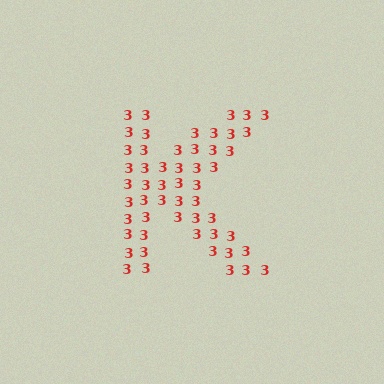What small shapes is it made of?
It is made of small digit 3's.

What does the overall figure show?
The overall figure shows the letter K.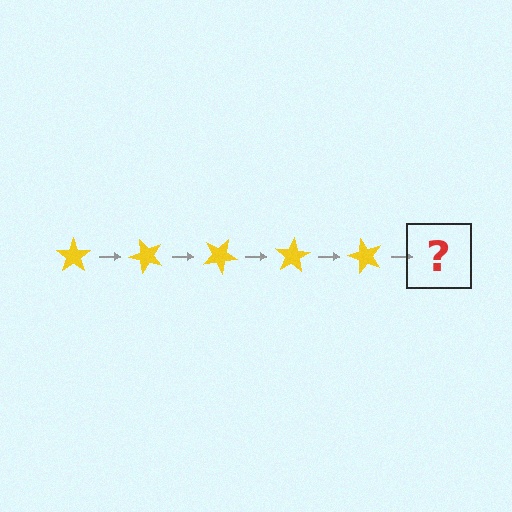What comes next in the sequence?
The next element should be a yellow star rotated 250 degrees.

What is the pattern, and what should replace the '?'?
The pattern is that the star rotates 50 degrees each step. The '?' should be a yellow star rotated 250 degrees.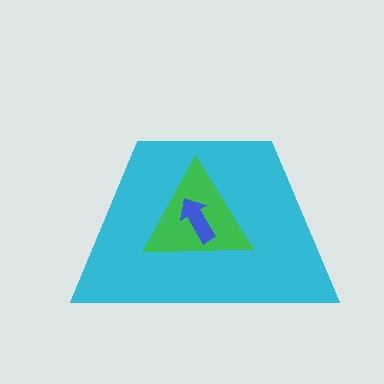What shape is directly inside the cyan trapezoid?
The green triangle.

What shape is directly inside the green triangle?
The blue arrow.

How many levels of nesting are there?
3.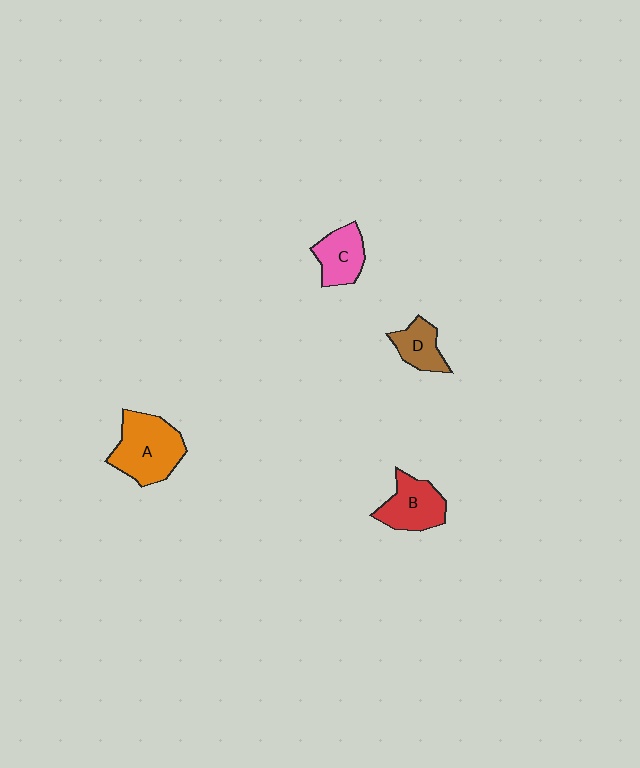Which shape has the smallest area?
Shape D (brown).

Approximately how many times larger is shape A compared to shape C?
Approximately 1.7 times.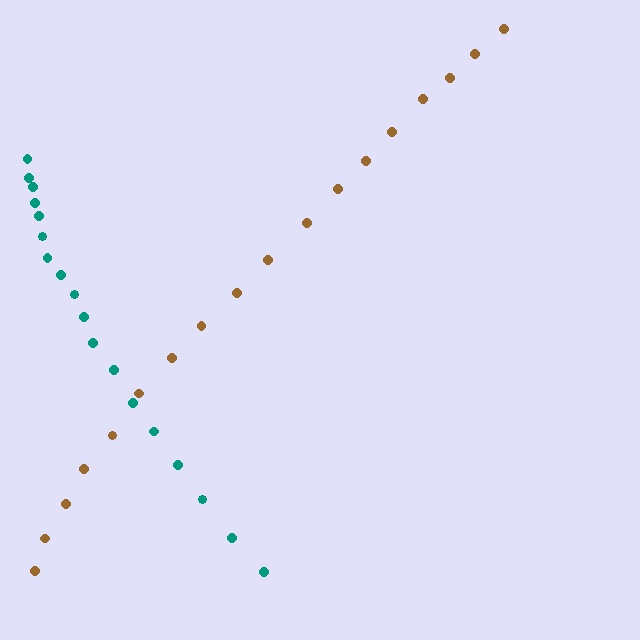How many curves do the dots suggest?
There are 2 distinct paths.